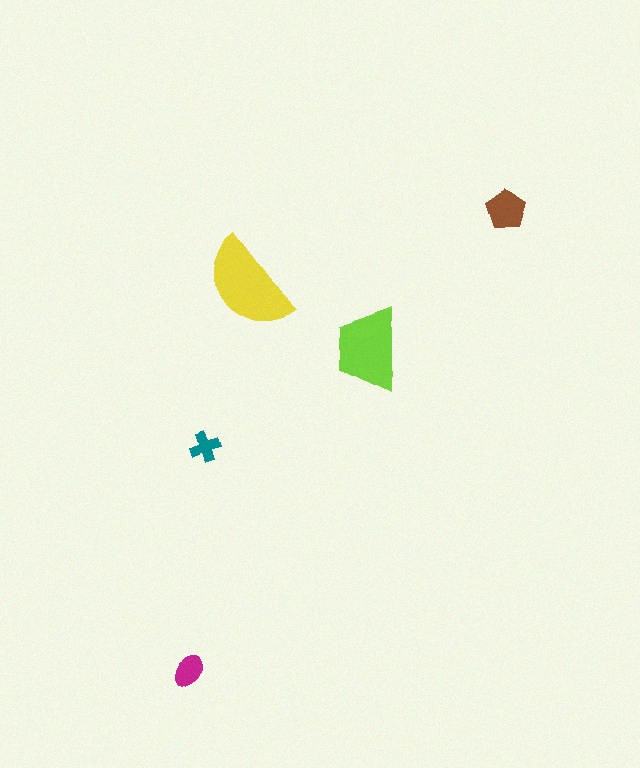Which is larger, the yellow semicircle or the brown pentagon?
The yellow semicircle.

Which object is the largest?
The yellow semicircle.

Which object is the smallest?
The teal cross.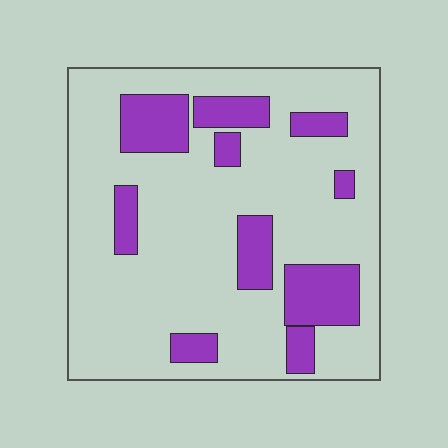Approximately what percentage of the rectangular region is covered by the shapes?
Approximately 20%.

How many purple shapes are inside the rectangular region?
10.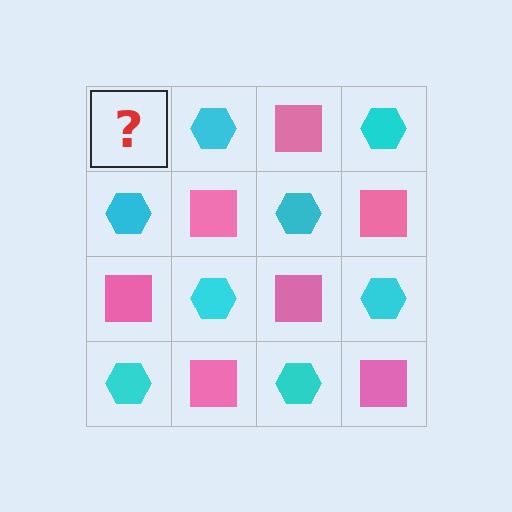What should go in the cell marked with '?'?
The missing cell should contain a pink square.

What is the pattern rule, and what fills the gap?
The rule is that it alternates pink square and cyan hexagon in a checkerboard pattern. The gap should be filled with a pink square.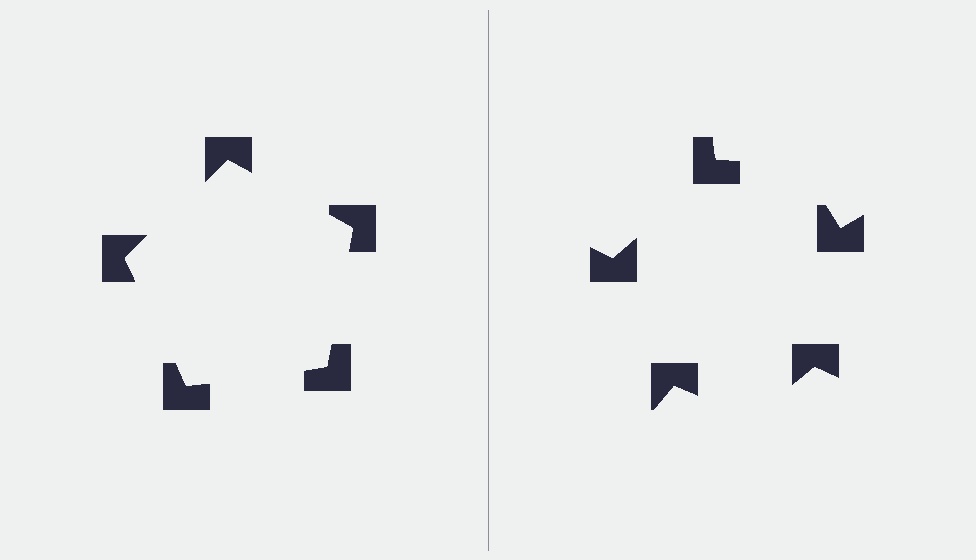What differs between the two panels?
The notched squares are positioned identically on both sides; only the wedge orientations differ. On the left they align to a pentagon; on the right they are misaligned.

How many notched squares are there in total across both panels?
10 — 5 on each side.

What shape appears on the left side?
An illusory pentagon.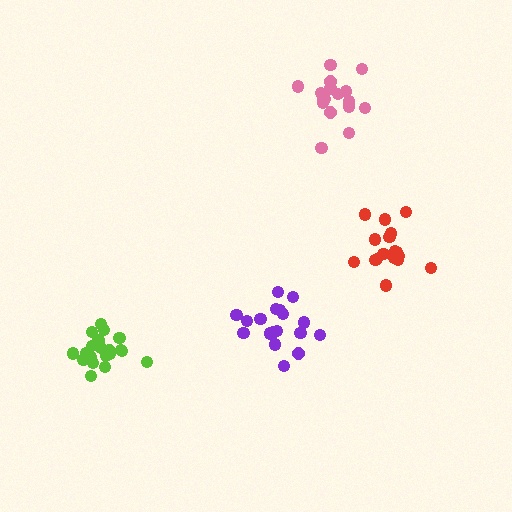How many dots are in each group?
Group 1: 18 dots, Group 2: 18 dots, Group 3: 21 dots, Group 4: 18 dots (75 total).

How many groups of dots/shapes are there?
There are 4 groups.